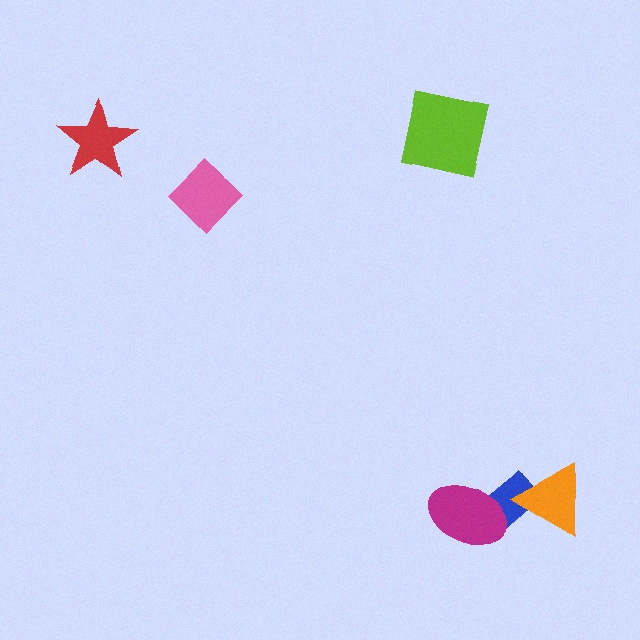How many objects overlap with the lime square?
0 objects overlap with the lime square.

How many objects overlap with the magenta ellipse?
1 object overlaps with the magenta ellipse.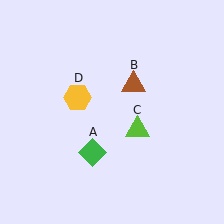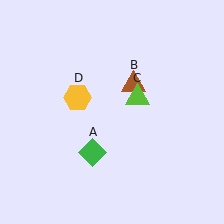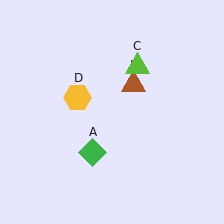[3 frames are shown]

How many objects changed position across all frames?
1 object changed position: lime triangle (object C).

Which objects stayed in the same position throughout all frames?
Green diamond (object A) and brown triangle (object B) and yellow hexagon (object D) remained stationary.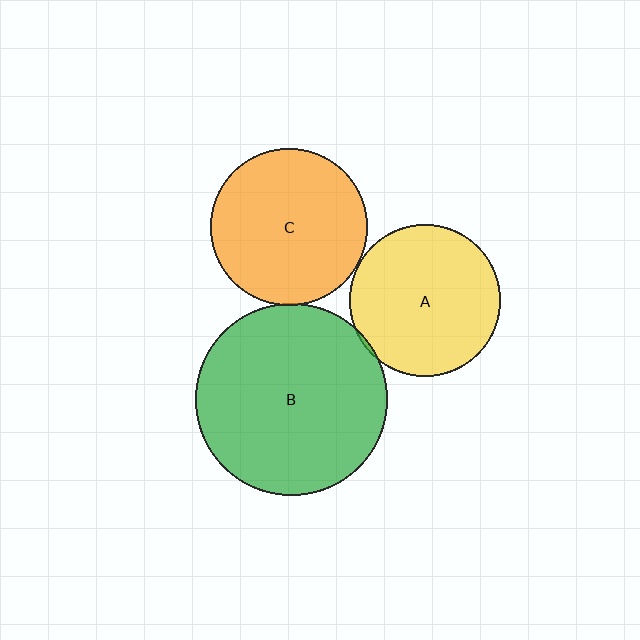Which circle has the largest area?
Circle B (green).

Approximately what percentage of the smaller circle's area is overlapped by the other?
Approximately 5%.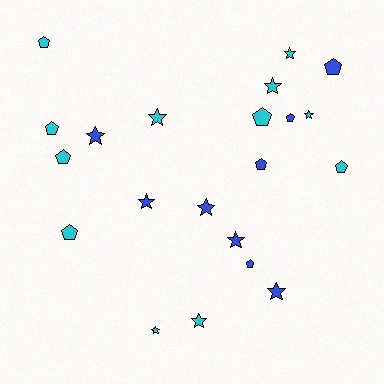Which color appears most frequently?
Cyan, with 12 objects.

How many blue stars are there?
There are 5 blue stars.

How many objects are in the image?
There are 21 objects.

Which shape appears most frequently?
Star, with 11 objects.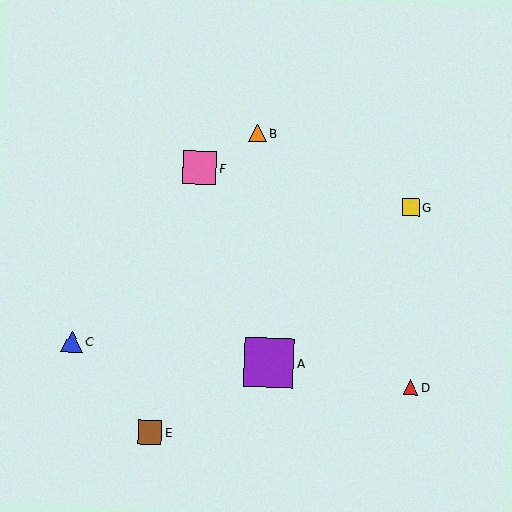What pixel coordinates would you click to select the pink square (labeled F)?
Click at (199, 168) to select the pink square F.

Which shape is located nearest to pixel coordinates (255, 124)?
The orange triangle (labeled B) at (257, 133) is nearest to that location.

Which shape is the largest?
The purple square (labeled A) is the largest.